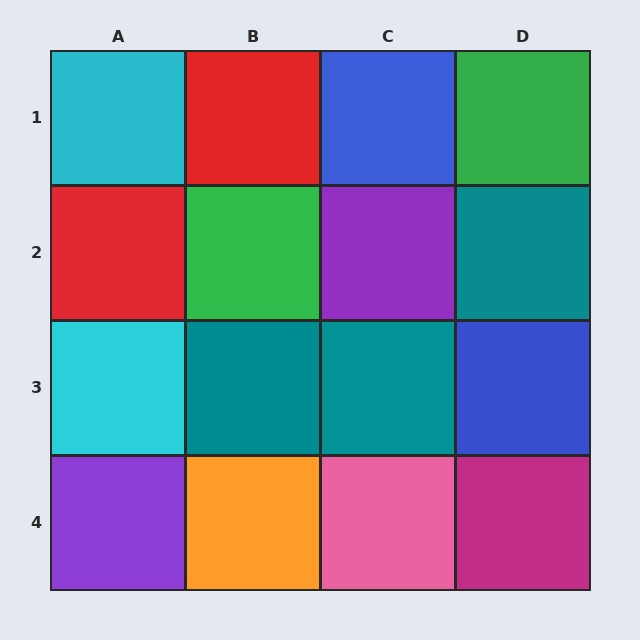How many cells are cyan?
2 cells are cyan.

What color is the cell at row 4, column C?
Pink.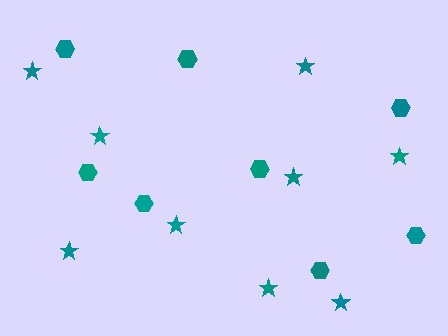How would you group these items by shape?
There are 2 groups: one group of hexagons (8) and one group of stars (9).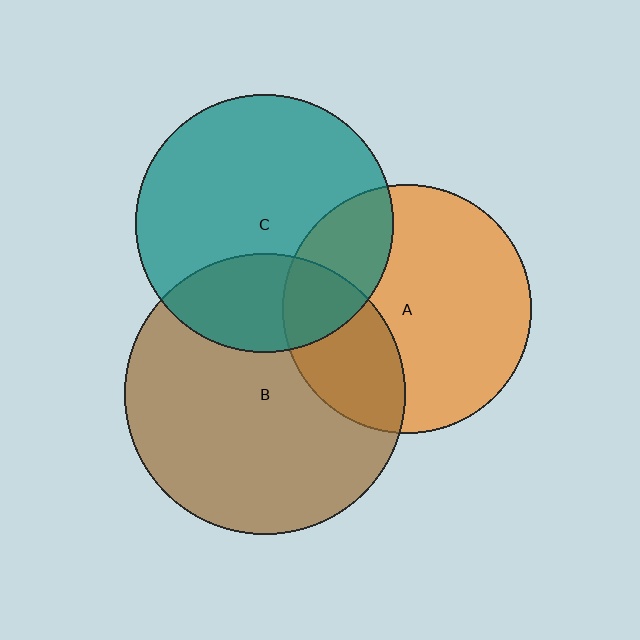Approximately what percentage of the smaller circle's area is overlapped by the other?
Approximately 25%.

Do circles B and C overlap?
Yes.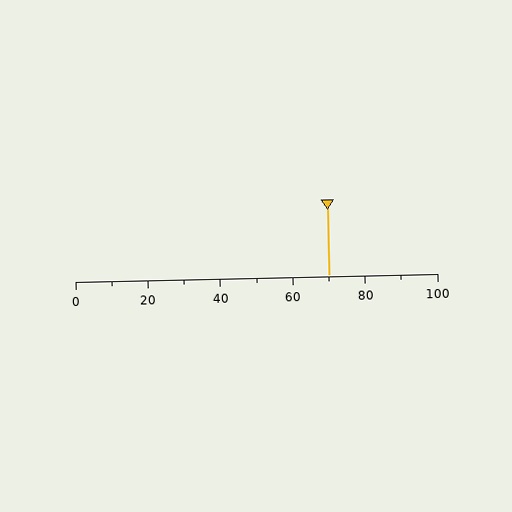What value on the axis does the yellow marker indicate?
The marker indicates approximately 70.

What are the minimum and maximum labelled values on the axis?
The axis runs from 0 to 100.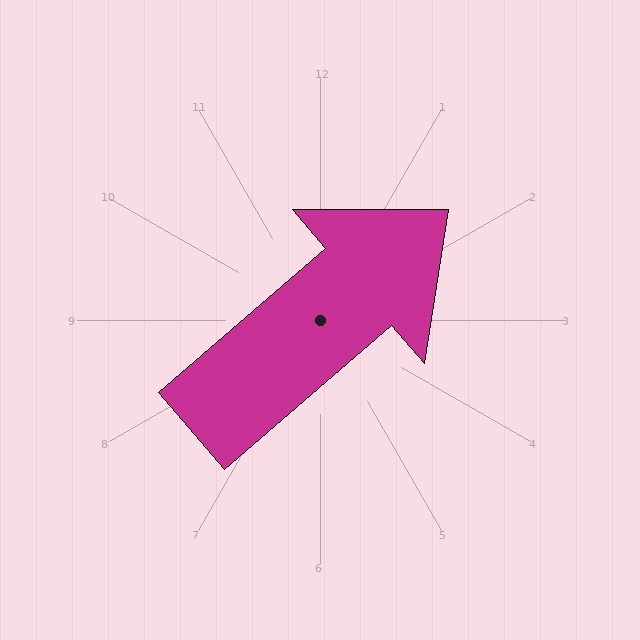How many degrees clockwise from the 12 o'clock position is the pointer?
Approximately 49 degrees.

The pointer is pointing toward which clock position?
Roughly 2 o'clock.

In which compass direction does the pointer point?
Northeast.